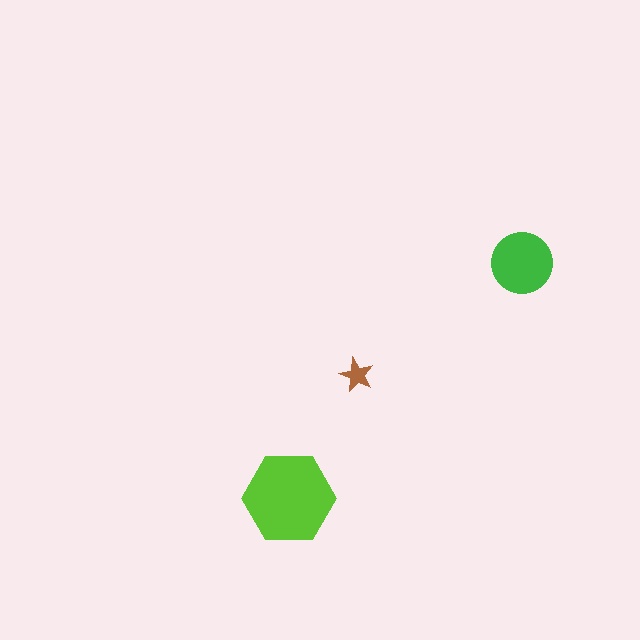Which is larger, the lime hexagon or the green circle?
The lime hexagon.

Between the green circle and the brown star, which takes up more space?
The green circle.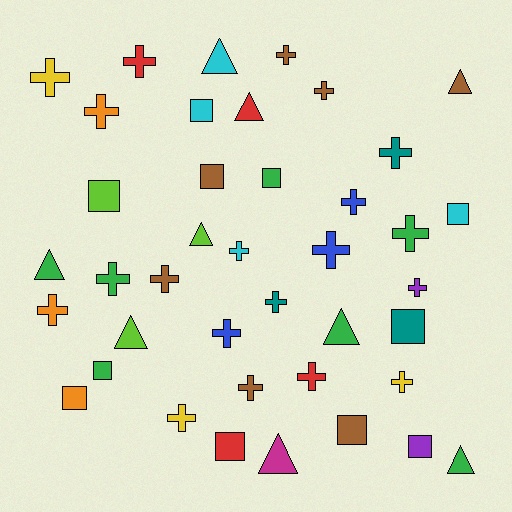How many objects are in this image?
There are 40 objects.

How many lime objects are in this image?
There are 3 lime objects.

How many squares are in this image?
There are 11 squares.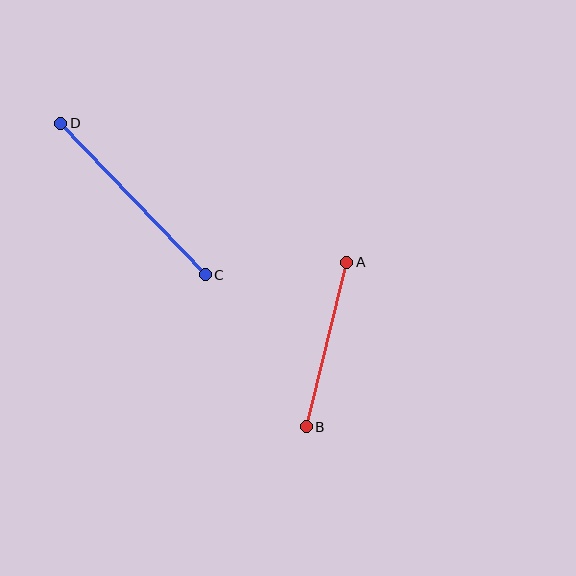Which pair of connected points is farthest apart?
Points C and D are farthest apart.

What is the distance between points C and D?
The distance is approximately 209 pixels.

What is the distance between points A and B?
The distance is approximately 170 pixels.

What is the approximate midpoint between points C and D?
The midpoint is at approximately (133, 199) pixels.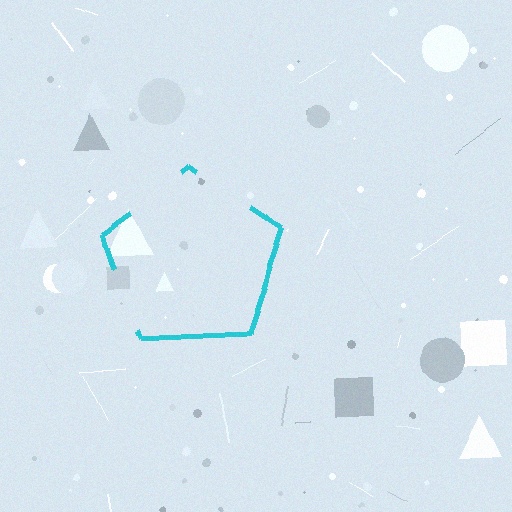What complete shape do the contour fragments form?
The contour fragments form a pentagon.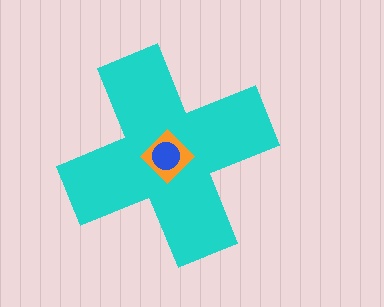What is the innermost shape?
The blue circle.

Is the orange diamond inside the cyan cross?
Yes.